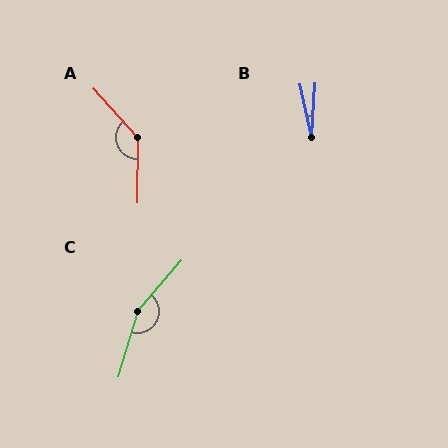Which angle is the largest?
C, at approximately 155 degrees.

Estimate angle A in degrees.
Approximately 138 degrees.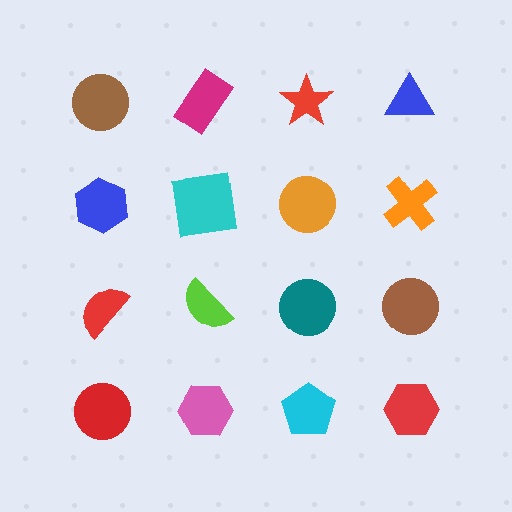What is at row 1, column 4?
A blue triangle.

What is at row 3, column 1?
A red semicircle.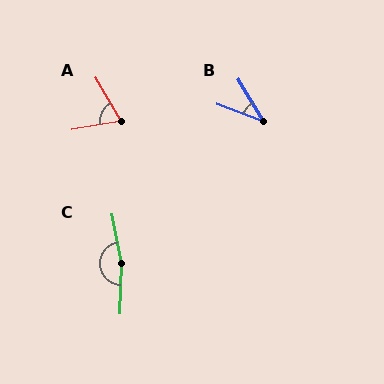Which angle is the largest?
C, at approximately 167 degrees.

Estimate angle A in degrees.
Approximately 69 degrees.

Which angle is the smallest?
B, at approximately 39 degrees.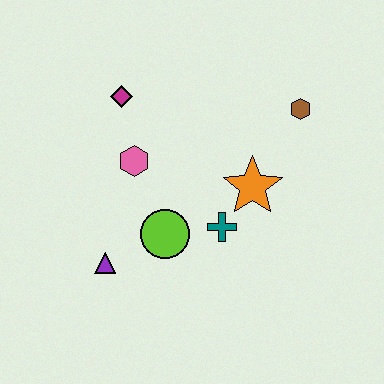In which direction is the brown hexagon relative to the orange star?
The brown hexagon is above the orange star.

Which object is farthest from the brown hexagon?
The purple triangle is farthest from the brown hexagon.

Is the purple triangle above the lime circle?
No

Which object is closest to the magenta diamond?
The pink hexagon is closest to the magenta diamond.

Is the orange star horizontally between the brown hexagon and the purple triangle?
Yes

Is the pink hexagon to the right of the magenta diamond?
Yes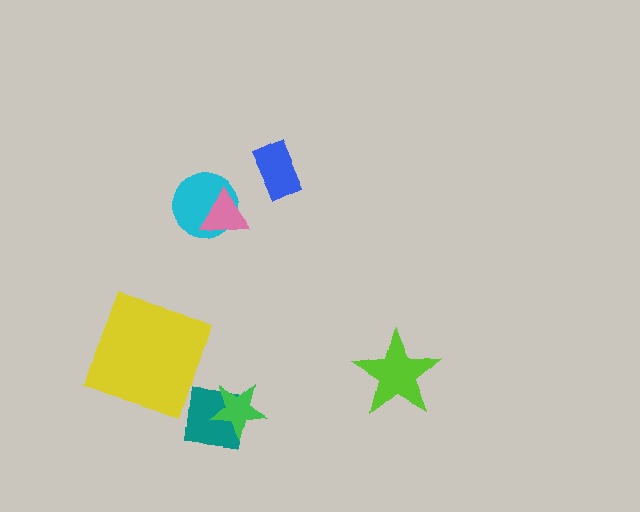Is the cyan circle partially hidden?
Yes, it is partially covered by another shape.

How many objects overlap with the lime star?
0 objects overlap with the lime star.